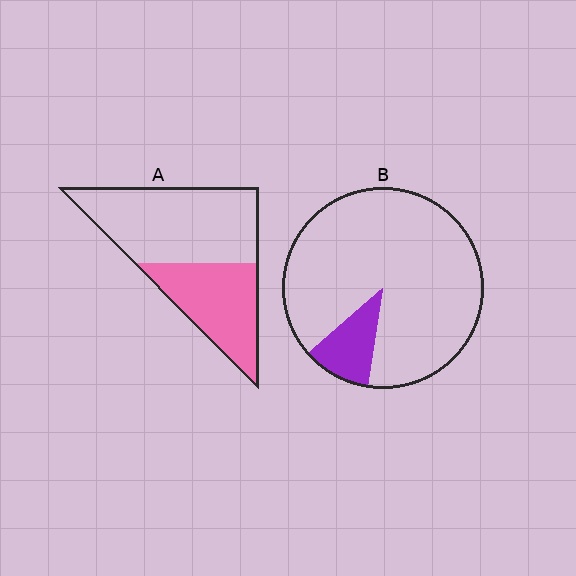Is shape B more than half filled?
No.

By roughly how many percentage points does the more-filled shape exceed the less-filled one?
By roughly 30 percentage points (A over B).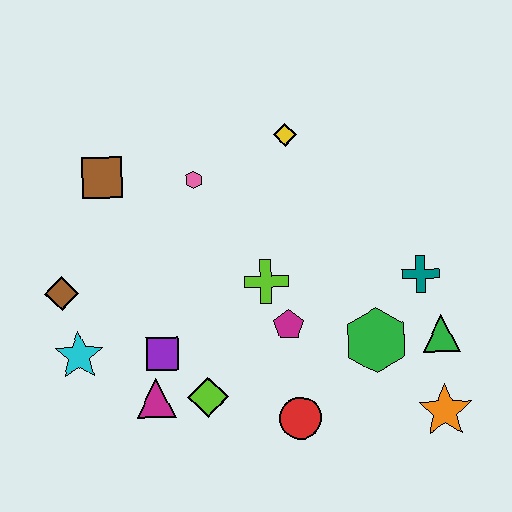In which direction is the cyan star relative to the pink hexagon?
The cyan star is below the pink hexagon.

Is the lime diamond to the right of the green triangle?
No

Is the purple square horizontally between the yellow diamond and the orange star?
No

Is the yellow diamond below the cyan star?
No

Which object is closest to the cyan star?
The brown diamond is closest to the cyan star.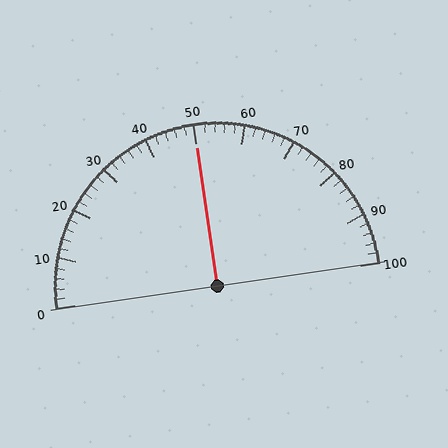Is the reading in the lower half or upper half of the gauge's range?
The reading is in the upper half of the range (0 to 100).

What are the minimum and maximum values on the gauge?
The gauge ranges from 0 to 100.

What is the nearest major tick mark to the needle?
The nearest major tick mark is 50.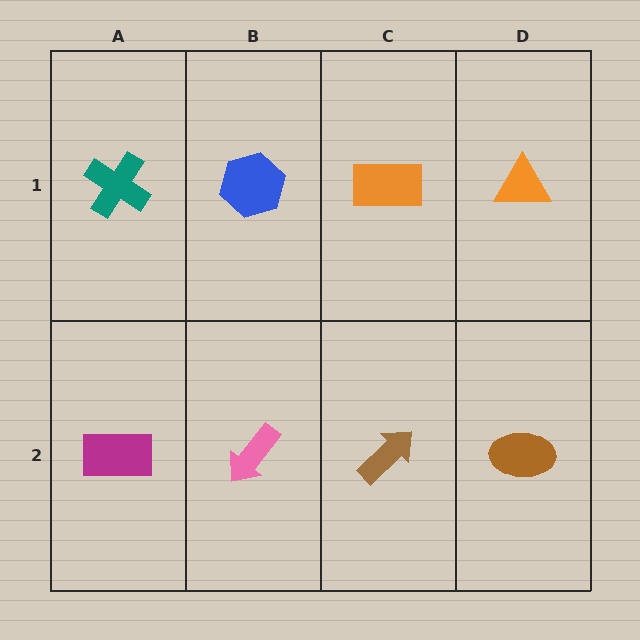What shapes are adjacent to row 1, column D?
A brown ellipse (row 2, column D), an orange rectangle (row 1, column C).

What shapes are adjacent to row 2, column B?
A blue hexagon (row 1, column B), a magenta rectangle (row 2, column A), a brown arrow (row 2, column C).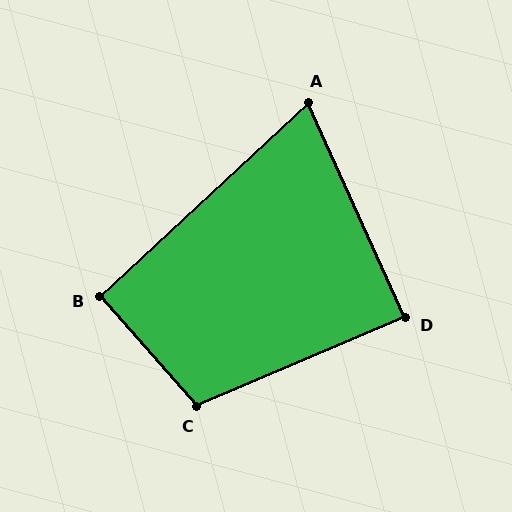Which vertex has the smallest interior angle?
A, at approximately 72 degrees.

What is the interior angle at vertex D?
Approximately 89 degrees (approximately right).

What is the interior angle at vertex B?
Approximately 91 degrees (approximately right).